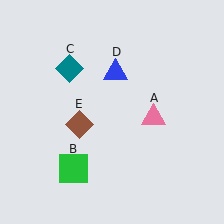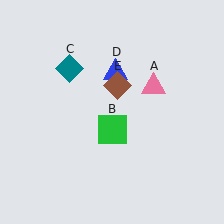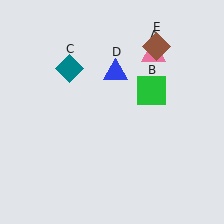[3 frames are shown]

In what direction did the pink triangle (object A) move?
The pink triangle (object A) moved up.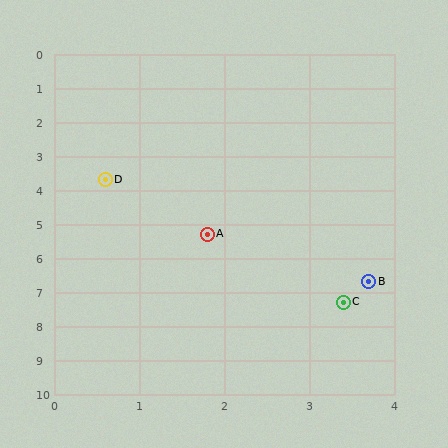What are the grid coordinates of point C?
Point C is at approximately (3.4, 7.3).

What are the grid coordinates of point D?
Point D is at approximately (0.6, 3.7).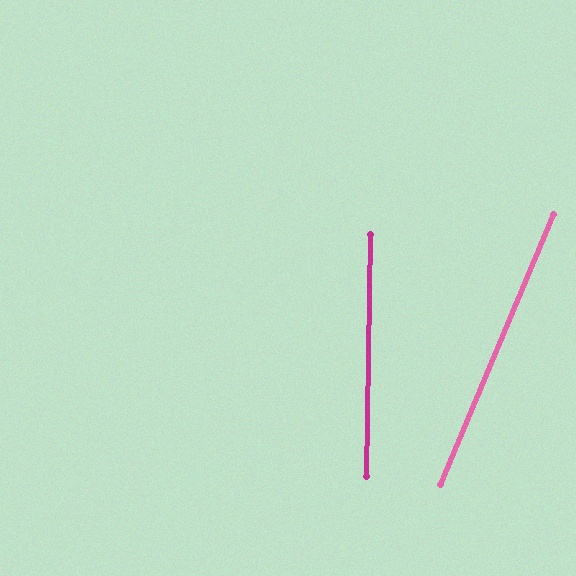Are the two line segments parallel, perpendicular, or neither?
Neither parallel nor perpendicular — they differ by about 22°.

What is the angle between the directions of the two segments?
Approximately 22 degrees.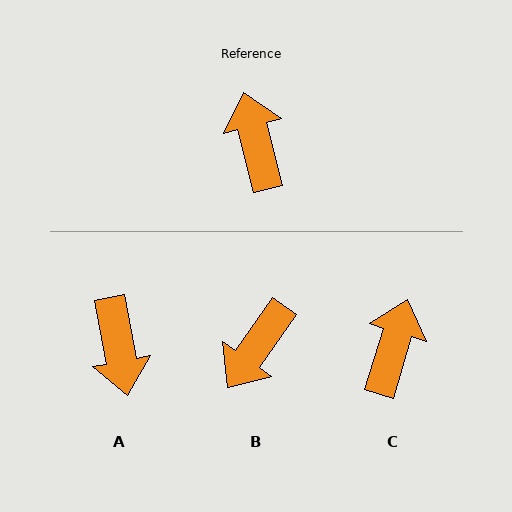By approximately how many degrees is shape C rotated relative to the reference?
Approximately 31 degrees clockwise.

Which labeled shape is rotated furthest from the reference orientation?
A, about 176 degrees away.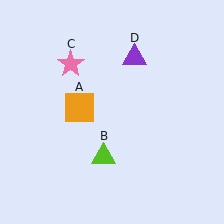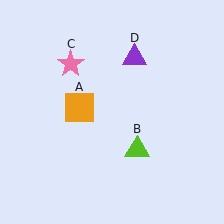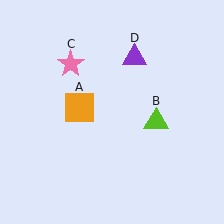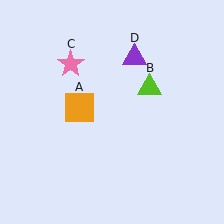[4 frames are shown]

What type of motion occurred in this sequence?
The lime triangle (object B) rotated counterclockwise around the center of the scene.